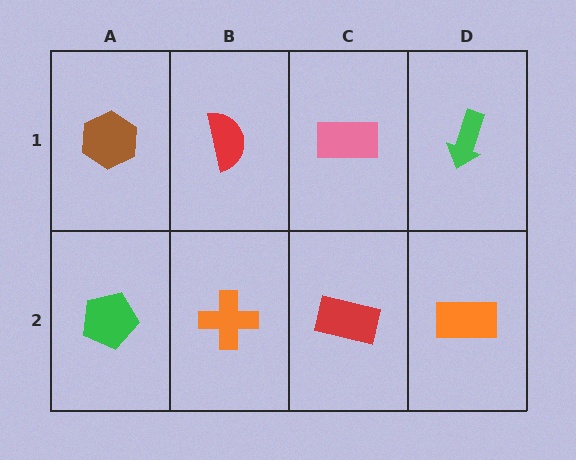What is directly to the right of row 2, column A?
An orange cross.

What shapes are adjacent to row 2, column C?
A pink rectangle (row 1, column C), an orange cross (row 2, column B), an orange rectangle (row 2, column D).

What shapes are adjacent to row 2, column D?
A green arrow (row 1, column D), a red rectangle (row 2, column C).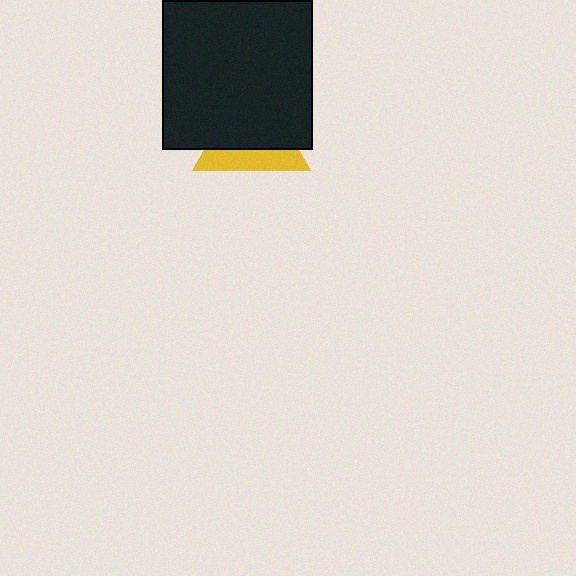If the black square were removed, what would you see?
You would see the complete yellow triangle.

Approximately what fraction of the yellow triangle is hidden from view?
Roughly 62% of the yellow triangle is hidden behind the black square.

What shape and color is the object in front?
The object in front is a black square.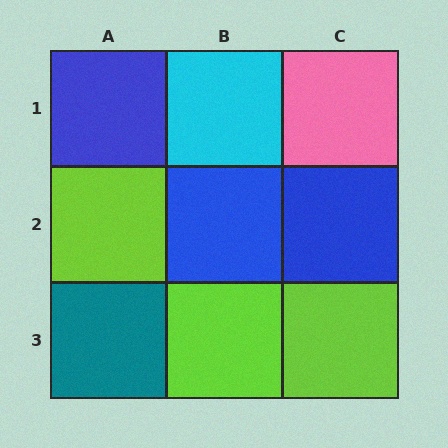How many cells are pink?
1 cell is pink.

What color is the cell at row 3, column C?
Lime.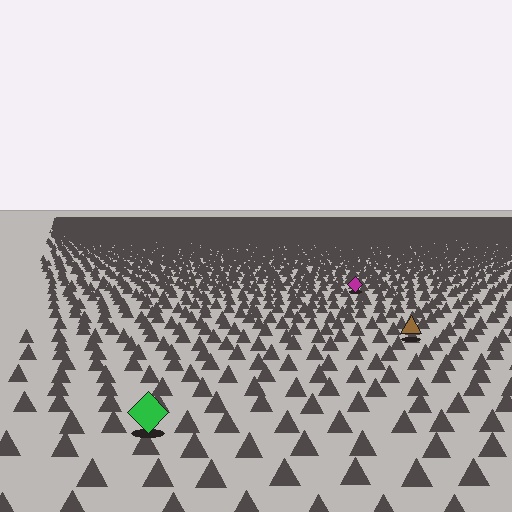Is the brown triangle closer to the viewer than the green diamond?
No. The green diamond is closer — you can tell from the texture gradient: the ground texture is coarser near it.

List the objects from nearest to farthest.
From nearest to farthest: the green diamond, the brown triangle, the magenta diamond.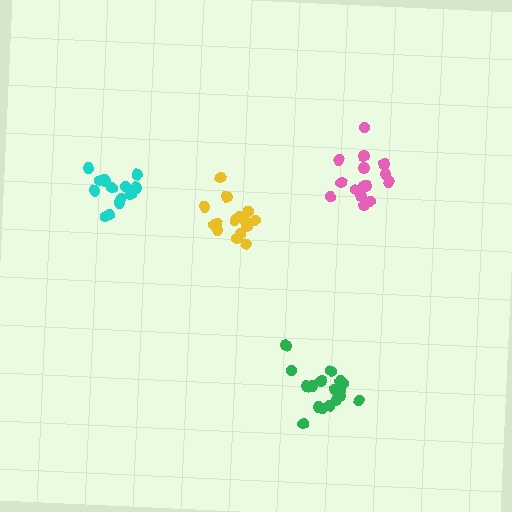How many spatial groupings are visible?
There are 4 spatial groupings.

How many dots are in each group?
Group 1: 15 dots, Group 2: 18 dots, Group 3: 14 dots, Group 4: 15 dots (62 total).